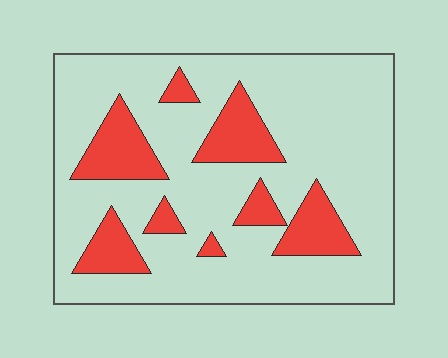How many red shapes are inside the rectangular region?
8.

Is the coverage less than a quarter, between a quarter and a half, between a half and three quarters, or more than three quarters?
Less than a quarter.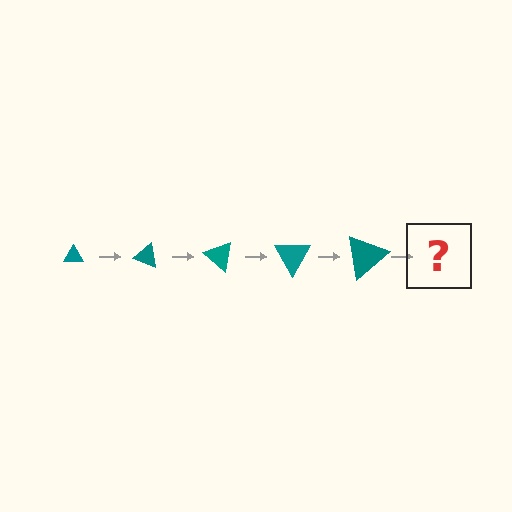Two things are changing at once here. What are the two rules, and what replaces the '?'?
The two rules are that the triangle grows larger each step and it rotates 20 degrees each step. The '?' should be a triangle, larger than the previous one and rotated 100 degrees from the start.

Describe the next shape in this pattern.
It should be a triangle, larger than the previous one and rotated 100 degrees from the start.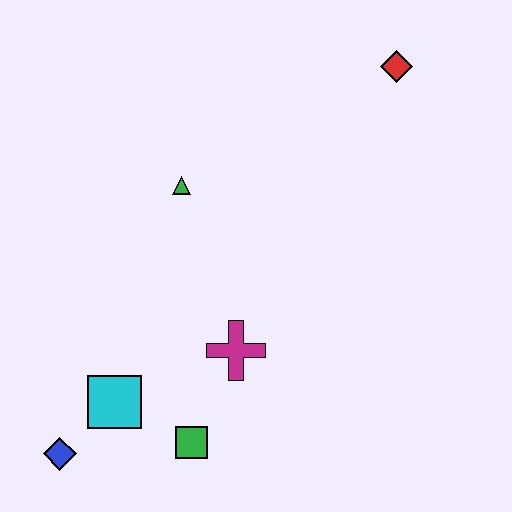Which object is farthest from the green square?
The red diamond is farthest from the green square.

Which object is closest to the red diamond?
The green triangle is closest to the red diamond.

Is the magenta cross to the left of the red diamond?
Yes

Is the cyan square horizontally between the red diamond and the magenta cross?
No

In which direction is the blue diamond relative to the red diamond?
The blue diamond is below the red diamond.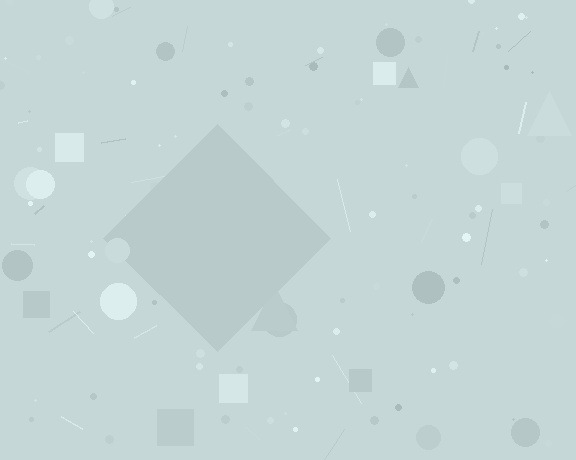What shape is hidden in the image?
A diamond is hidden in the image.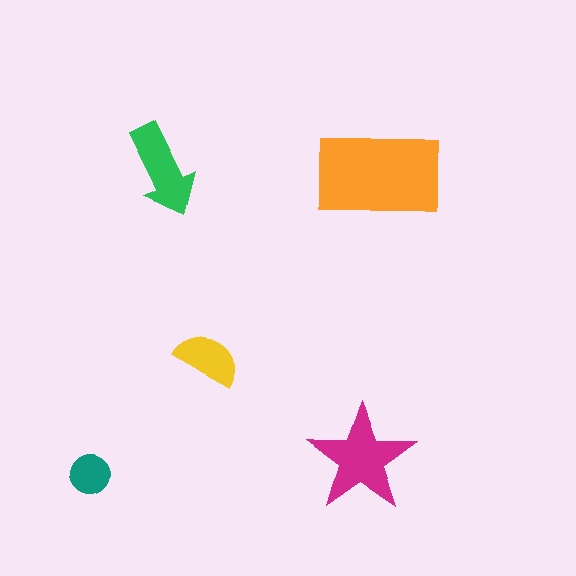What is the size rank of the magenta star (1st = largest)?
2nd.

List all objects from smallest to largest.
The teal circle, the yellow semicircle, the green arrow, the magenta star, the orange rectangle.